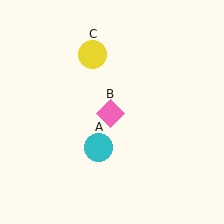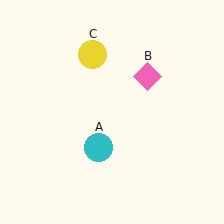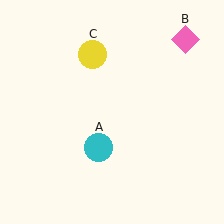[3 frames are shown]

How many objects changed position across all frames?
1 object changed position: pink diamond (object B).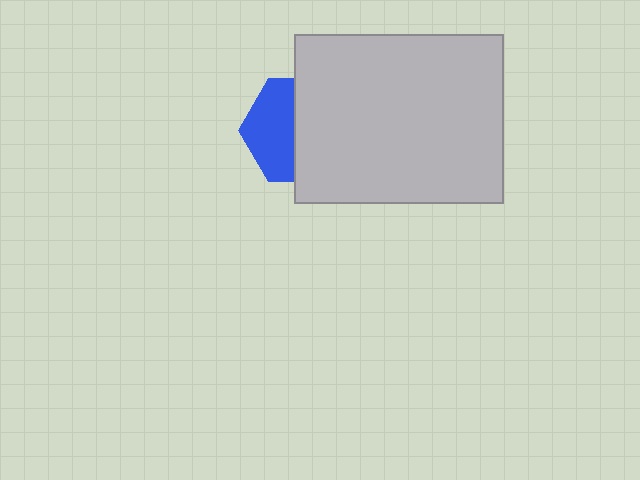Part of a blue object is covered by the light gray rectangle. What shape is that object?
It is a hexagon.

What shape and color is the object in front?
The object in front is a light gray rectangle.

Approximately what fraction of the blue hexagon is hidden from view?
Roughly 56% of the blue hexagon is hidden behind the light gray rectangle.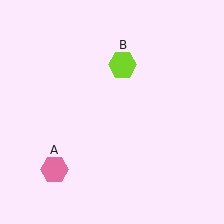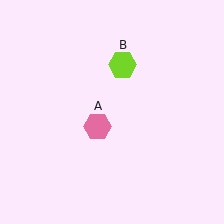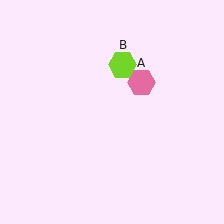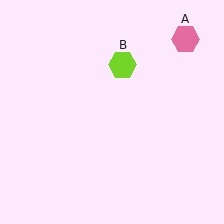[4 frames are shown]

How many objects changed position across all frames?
1 object changed position: pink hexagon (object A).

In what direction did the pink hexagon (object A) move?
The pink hexagon (object A) moved up and to the right.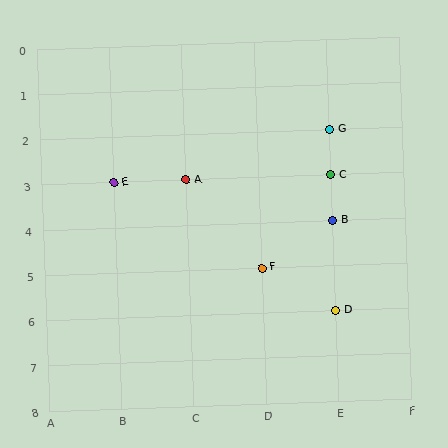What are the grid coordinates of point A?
Point A is at grid coordinates (C, 3).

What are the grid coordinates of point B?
Point B is at grid coordinates (E, 4).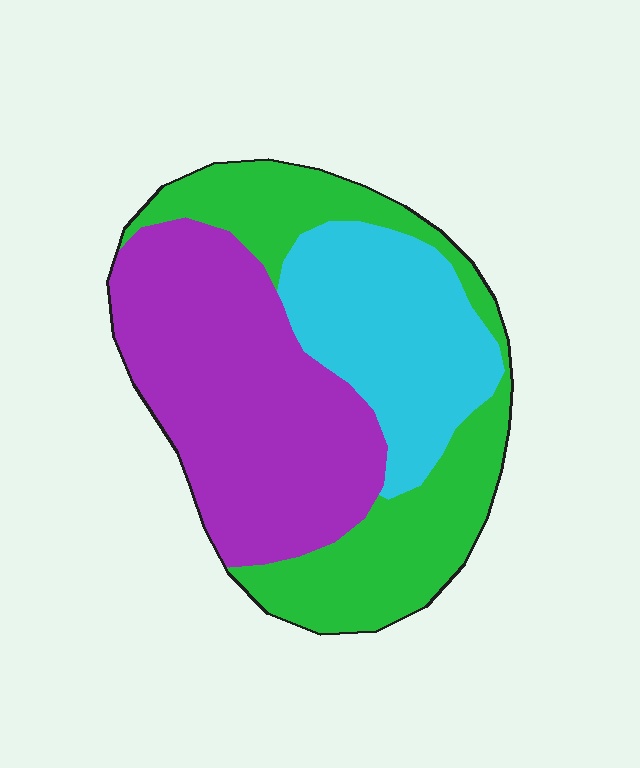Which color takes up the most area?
Purple, at roughly 40%.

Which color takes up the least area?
Cyan, at roughly 25%.